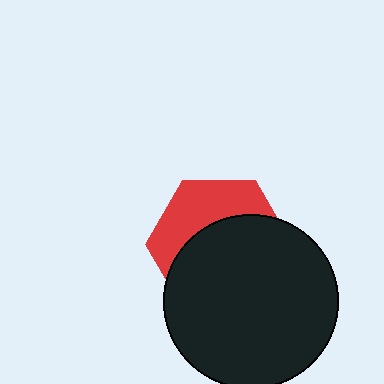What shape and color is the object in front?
The object in front is a black circle.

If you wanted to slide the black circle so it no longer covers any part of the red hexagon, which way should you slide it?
Slide it down — that is the most direct way to separate the two shapes.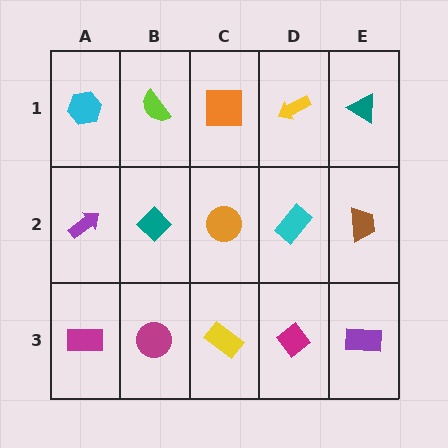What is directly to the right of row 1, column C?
A yellow arrow.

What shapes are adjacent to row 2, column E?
A teal triangle (row 1, column E), a purple rectangle (row 3, column E), a cyan rectangle (row 2, column D).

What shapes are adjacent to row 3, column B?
A teal diamond (row 2, column B), a magenta rectangle (row 3, column A), a yellow rectangle (row 3, column C).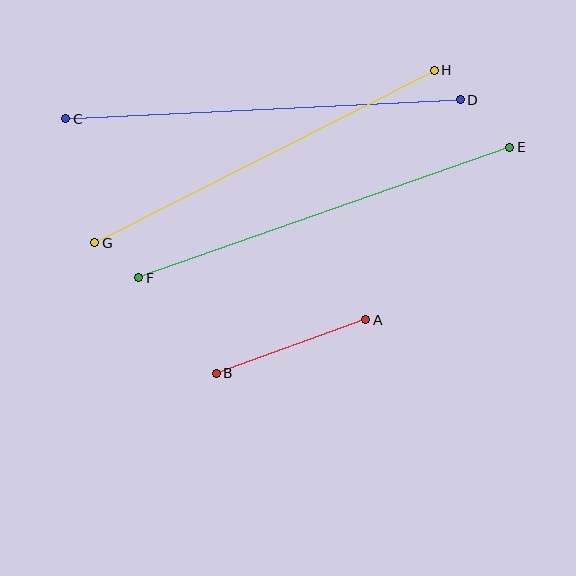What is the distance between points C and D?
The distance is approximately 395 pixels.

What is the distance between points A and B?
The distance is approximately 159 pixels.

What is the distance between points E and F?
The distance is approximately 393 pixels.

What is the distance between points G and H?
The distance is approximately 381 pixels.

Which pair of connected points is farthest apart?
Points C and D are farthest apart.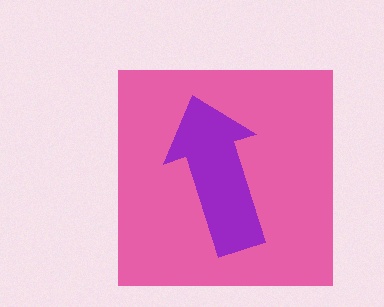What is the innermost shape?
The purple arrow.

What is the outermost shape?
The pink square.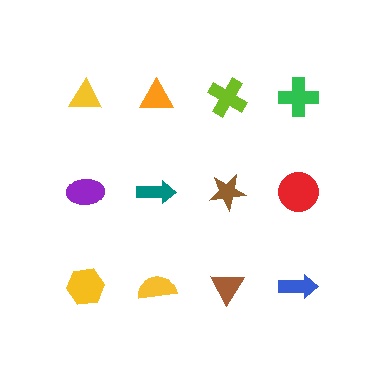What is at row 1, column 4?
A green cross.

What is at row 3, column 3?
A brown triangle.